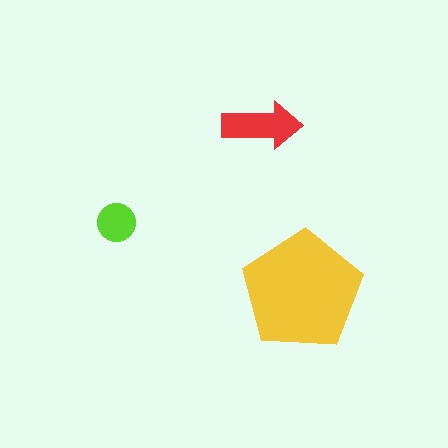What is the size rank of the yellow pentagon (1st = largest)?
1st.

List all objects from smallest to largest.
The lime circle, the red arrow, the yellow pentagon.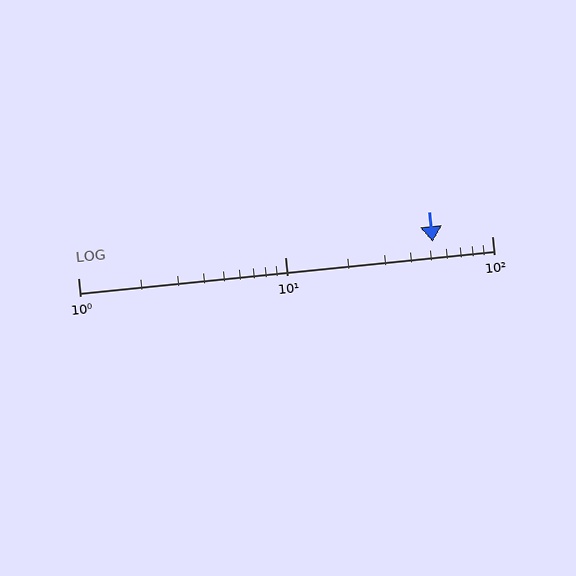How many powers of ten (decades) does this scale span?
The scale spans 2 decades, from 1 to 100.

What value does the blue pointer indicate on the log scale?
The pointer indicates approximately 52.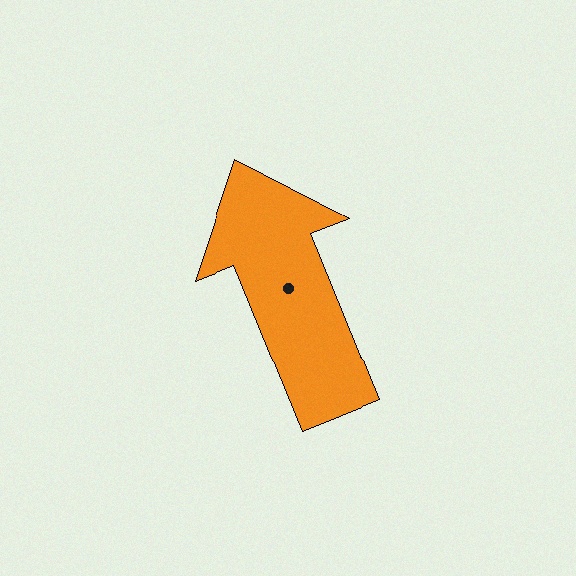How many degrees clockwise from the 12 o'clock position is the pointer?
Approximately 338 degrees.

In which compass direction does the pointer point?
North.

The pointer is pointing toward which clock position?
Roughly 11 o'clock.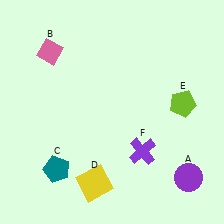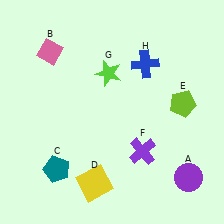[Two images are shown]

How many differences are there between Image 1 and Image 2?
There are 2 differences between the two images.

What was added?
A lime star (G), a blue cross (H) were added in Image 2.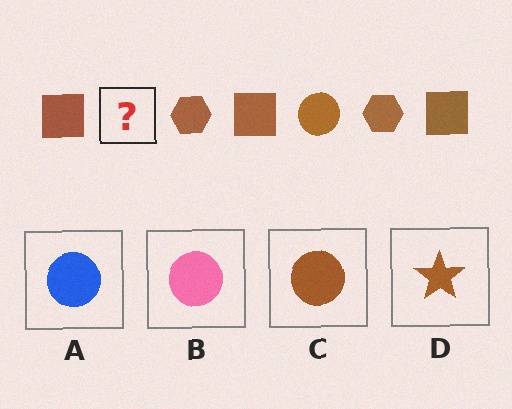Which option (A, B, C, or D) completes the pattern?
C.